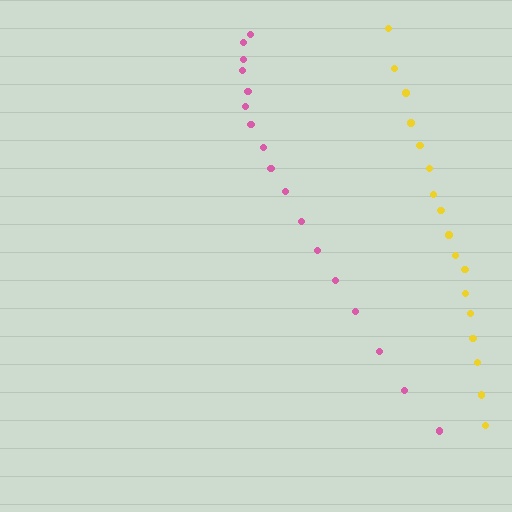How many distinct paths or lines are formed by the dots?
There are 2 distinct paths.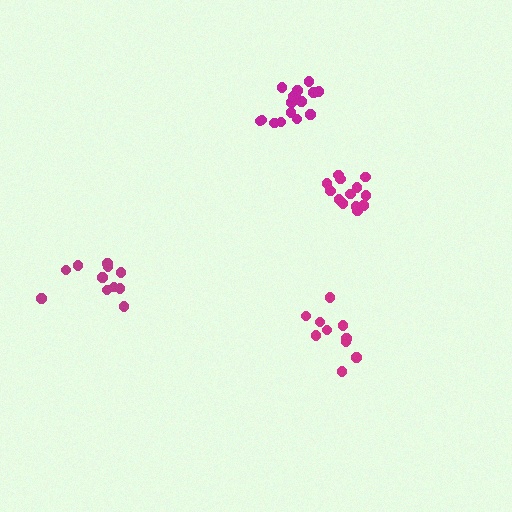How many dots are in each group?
Group 1: 13 dots, Group 2: 10 dots, Group 3: 16 dots, Group 4: 11 dots (50 total).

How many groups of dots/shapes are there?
There are 4 groups.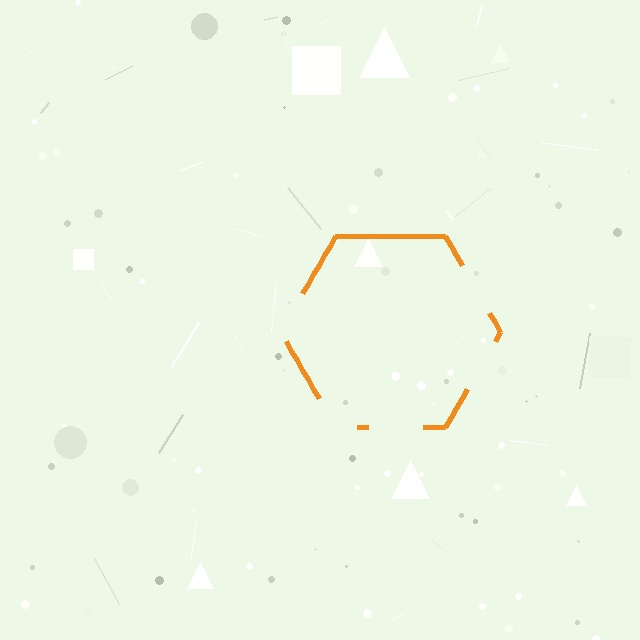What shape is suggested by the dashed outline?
The dashed outline suggests a hexagon.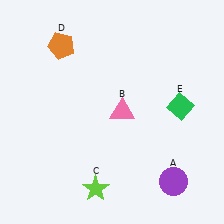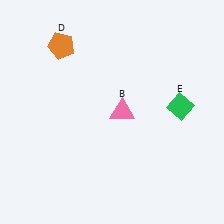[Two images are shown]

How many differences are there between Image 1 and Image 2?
There are 2 differences between the two images.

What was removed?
The lime star (C), the purple circle (A) were removed in Image 2.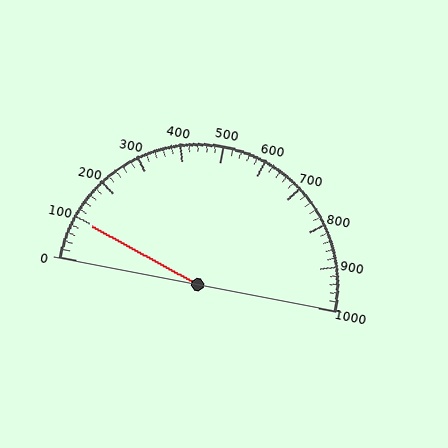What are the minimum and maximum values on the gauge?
The gauge ranges from 0 to 1000.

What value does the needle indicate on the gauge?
The needle indicates approximately 100.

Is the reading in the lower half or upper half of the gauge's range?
The reading is in the lower half of the range (0 to 1000).